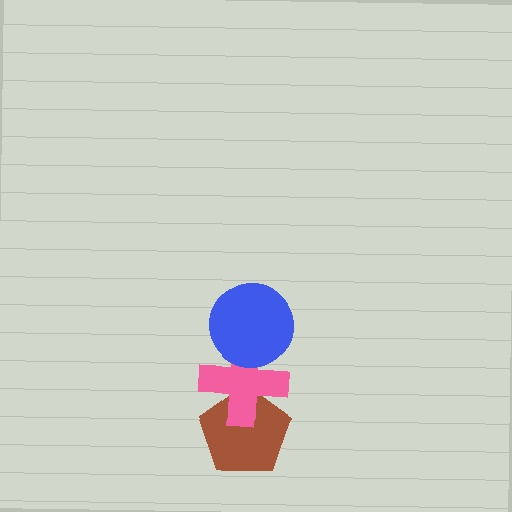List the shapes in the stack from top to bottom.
From top to bottom: the blue circle, the pink cross, the brown pentagon.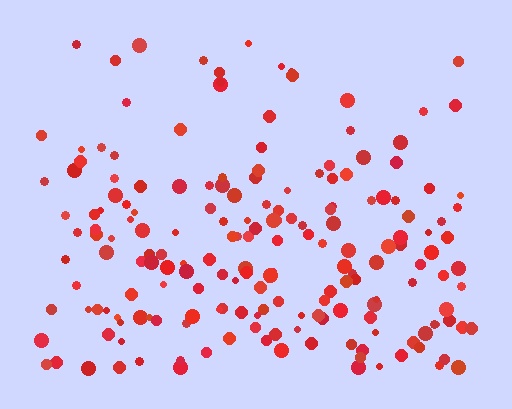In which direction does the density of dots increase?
From top to bottom, with the bottom side densest.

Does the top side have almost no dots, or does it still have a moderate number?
Still a moderate number, just noticeably fewer than the bottom.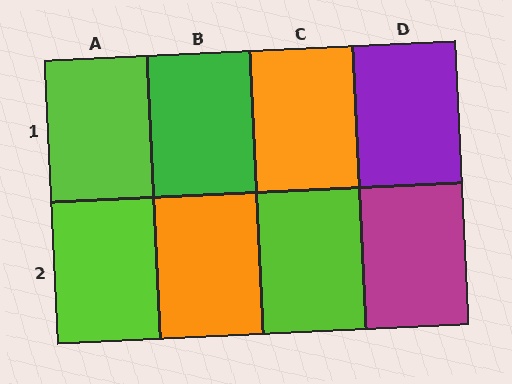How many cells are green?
1 cell is green.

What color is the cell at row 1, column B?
Green.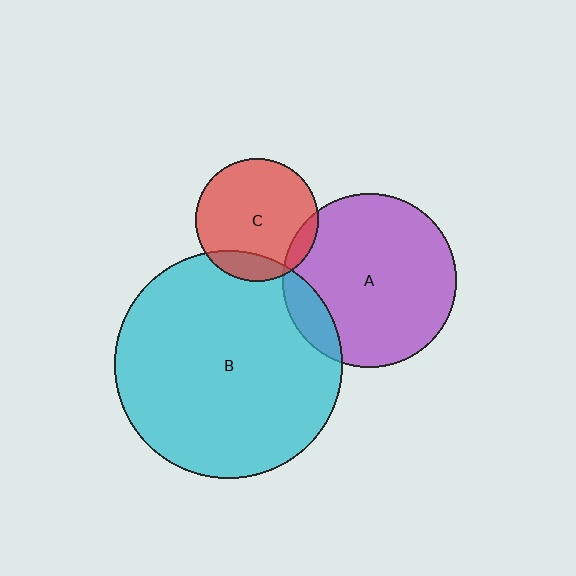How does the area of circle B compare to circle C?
Approximately 3.4 times.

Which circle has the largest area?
Circle B (cyan).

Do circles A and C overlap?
Yes.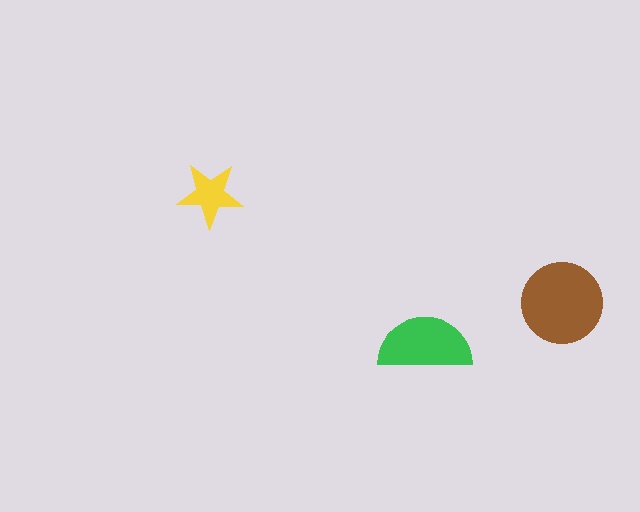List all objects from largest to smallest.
The brown circle, the green semicircle, the yellow star.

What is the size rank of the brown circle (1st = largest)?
1st.